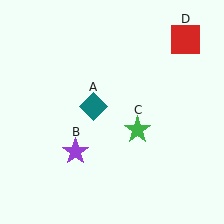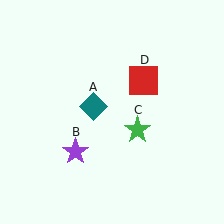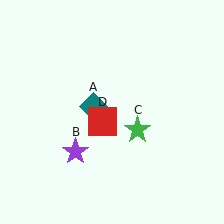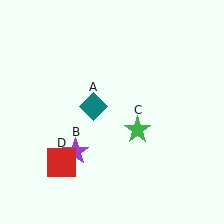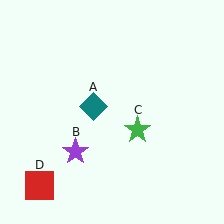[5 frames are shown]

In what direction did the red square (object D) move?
The red square (object D) moved down and to the left.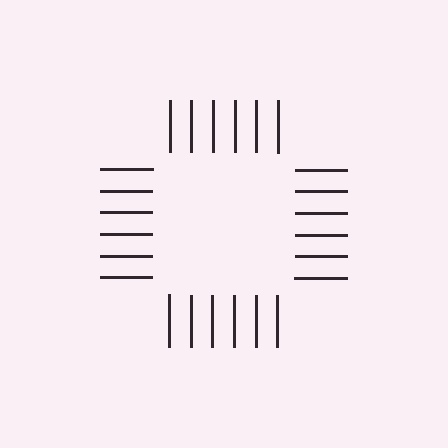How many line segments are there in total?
24 — 6 along each of the 4 edges.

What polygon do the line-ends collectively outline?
An illusory square — the line segments terminate on its edges but no continuous stroke is drawn.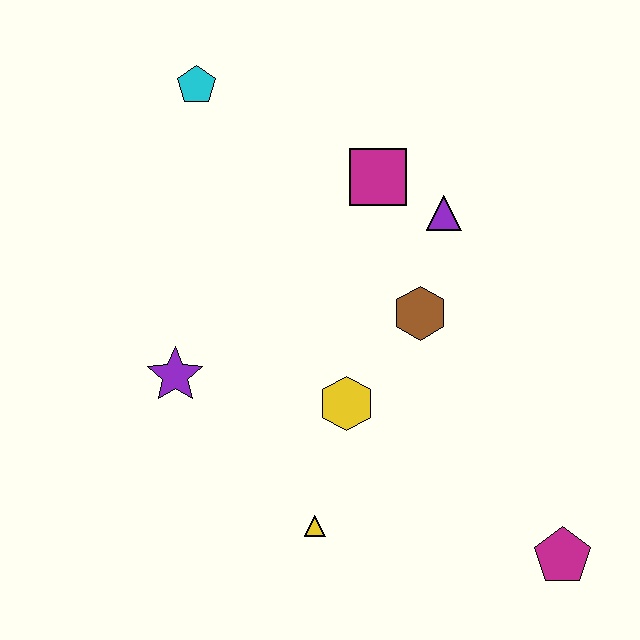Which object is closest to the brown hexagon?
The purple triangle is closest to the brown hexagon.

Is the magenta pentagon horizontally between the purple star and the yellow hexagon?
No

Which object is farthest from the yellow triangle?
The cyan pentagon is farthest from the yellow triangle.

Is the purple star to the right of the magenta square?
No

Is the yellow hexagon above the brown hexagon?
No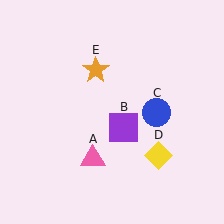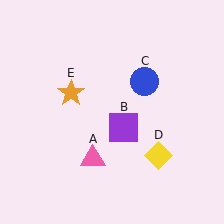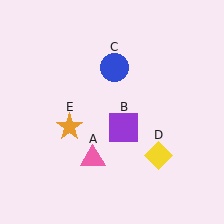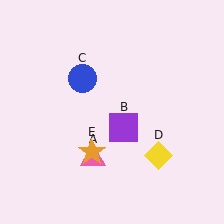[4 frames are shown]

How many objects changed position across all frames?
2 objects changed position: blue circle (object C), orange star (object E).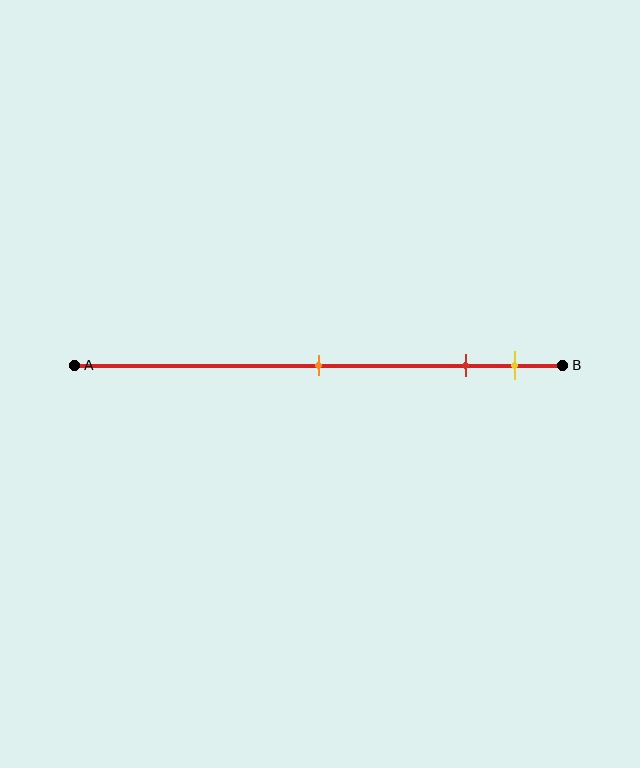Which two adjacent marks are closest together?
The red and yellow marks are the closest adjacent pair.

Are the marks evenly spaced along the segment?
No, the marks are not evenly spaced.